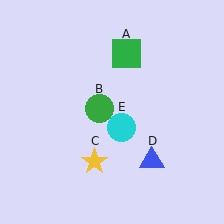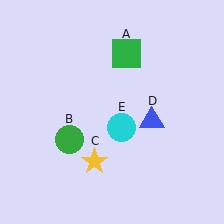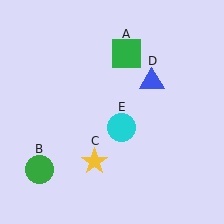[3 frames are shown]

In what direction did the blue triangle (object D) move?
The blue triangle (object D) moved up.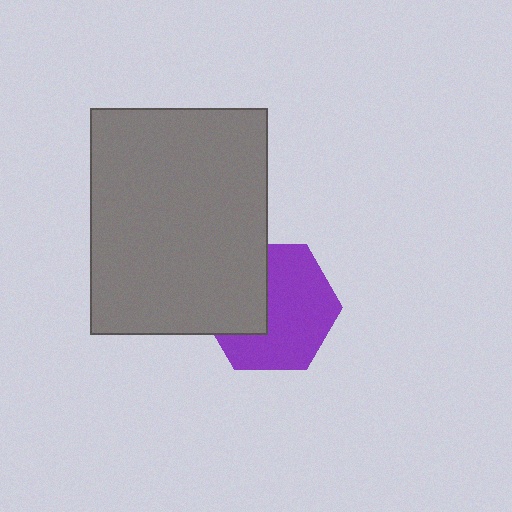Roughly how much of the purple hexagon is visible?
About half of it is visible (roughly 64%).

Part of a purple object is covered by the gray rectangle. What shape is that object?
It is a hexagon.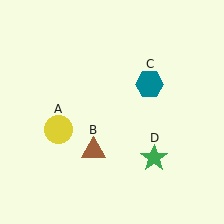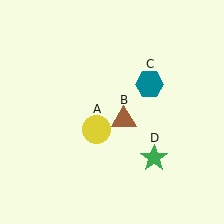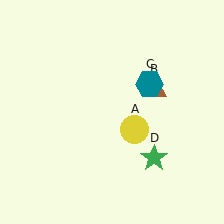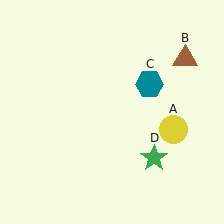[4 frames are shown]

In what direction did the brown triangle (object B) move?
The brown triangle (object B) moved up and to the right.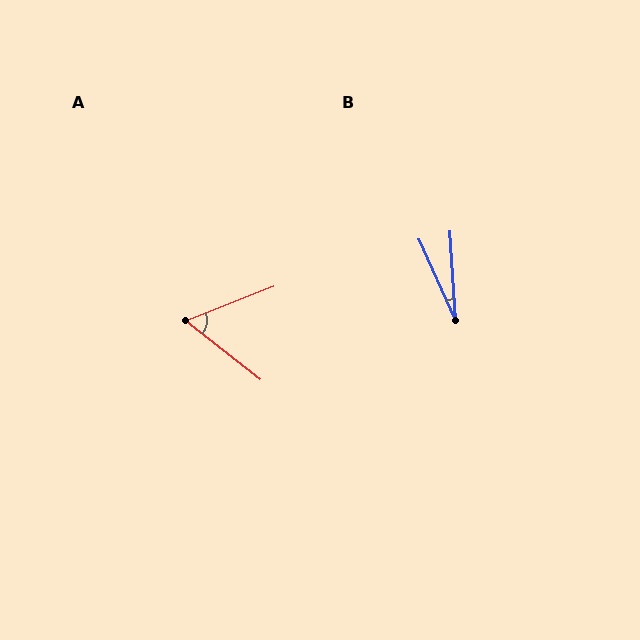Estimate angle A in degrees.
Approximately 59 degrees.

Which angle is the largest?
A, at approximately 59 degrees.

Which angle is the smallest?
B, at approximately 21 degrees.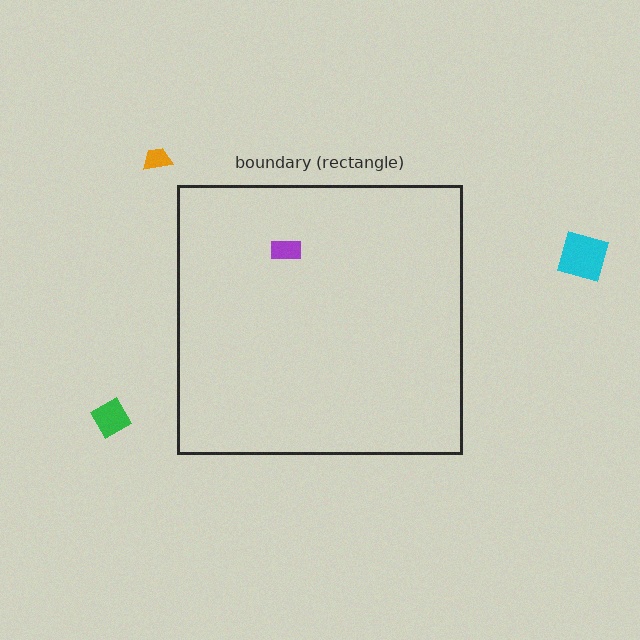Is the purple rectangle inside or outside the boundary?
Inside.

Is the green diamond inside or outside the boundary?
Outside.